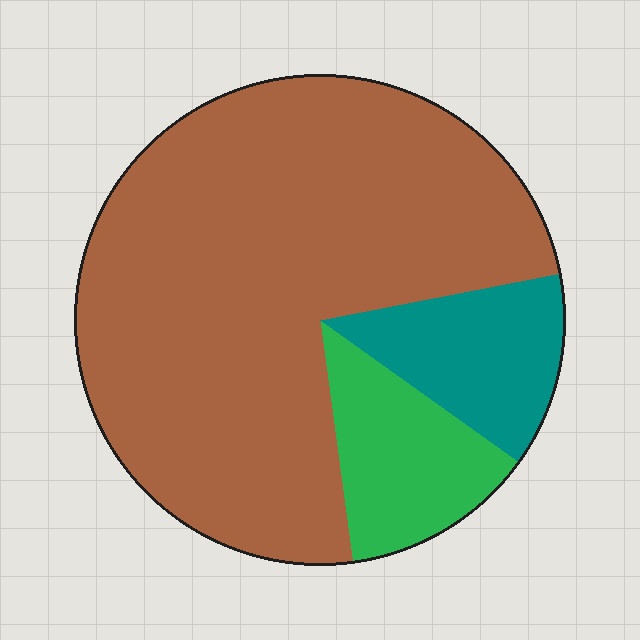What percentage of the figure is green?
Green covers 13% of the figure.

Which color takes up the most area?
Brown, at roughly 75%.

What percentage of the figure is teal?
Teal covers around 15% of the figure.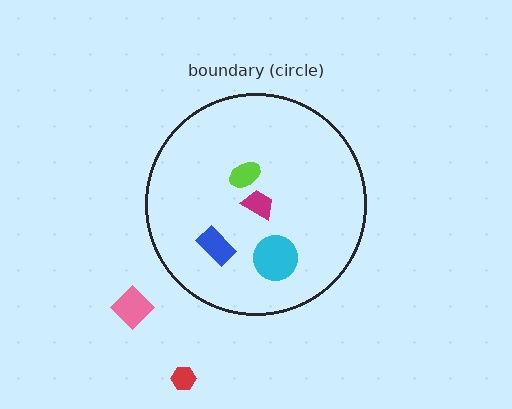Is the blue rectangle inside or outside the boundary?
Inside.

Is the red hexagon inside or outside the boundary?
Outside.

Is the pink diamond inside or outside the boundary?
Outside.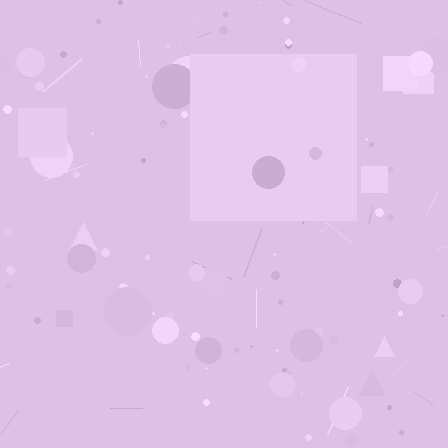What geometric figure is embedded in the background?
A square is embedded in the background.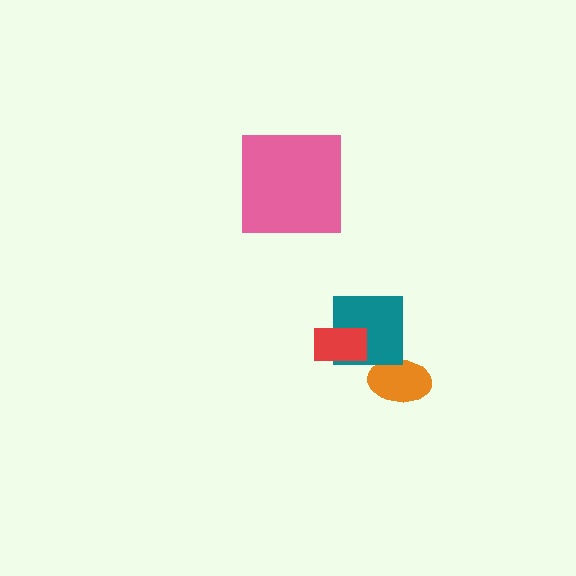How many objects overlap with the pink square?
0 objects overlap with the pink square.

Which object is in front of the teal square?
The red rectangle is in front of the teal square.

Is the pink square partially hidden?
No, no other shape covers it.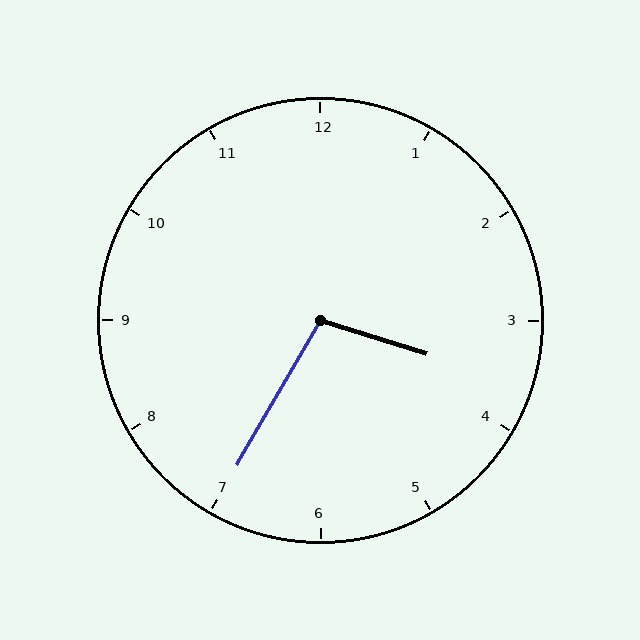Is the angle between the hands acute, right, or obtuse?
It is obtuse.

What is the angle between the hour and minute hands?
Approximately 102 degrees.